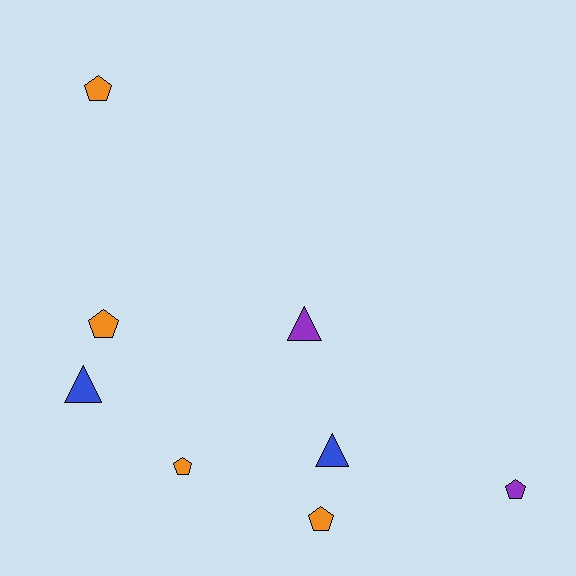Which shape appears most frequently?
Pentagon, with 5 objects.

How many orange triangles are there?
There are no orange triangles.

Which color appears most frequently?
Orange, with 4 objects.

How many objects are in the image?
There are 8 objects.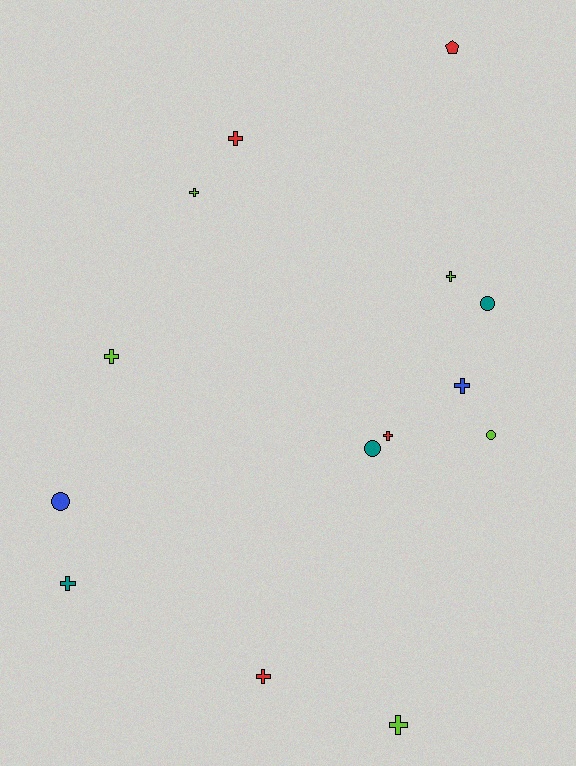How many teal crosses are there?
There is 1 teal cross.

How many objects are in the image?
There are 14 objects.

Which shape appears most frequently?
Cross, with 9 objects.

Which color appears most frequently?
Lime, with 5 objects.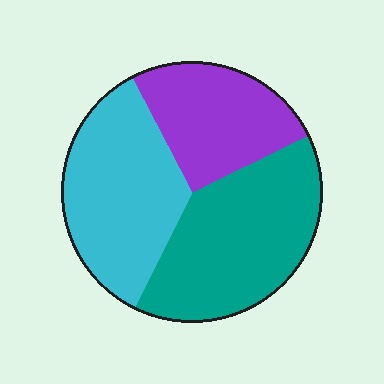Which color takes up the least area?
Purple, at roughly 25%.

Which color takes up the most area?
Teal, at roughly 40%.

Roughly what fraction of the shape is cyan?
Cyan takes up about one third (1/3) of the shape.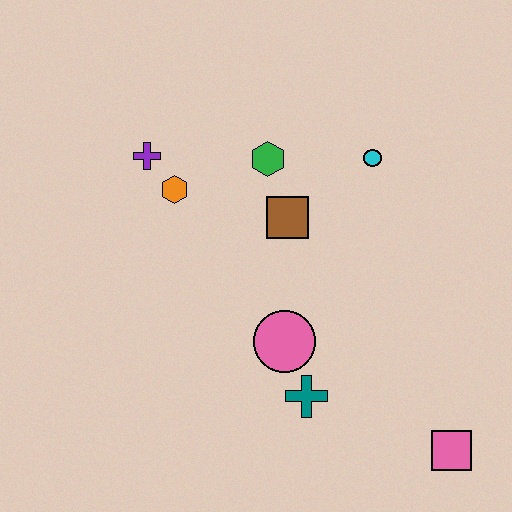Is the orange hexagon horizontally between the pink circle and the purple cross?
Yes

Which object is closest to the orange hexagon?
The purple cross is closest to the orange hexagon.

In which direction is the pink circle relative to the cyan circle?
The pink circle is below the cyan circle.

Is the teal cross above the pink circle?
No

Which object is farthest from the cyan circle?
The pink square is farthest from the cyan circle.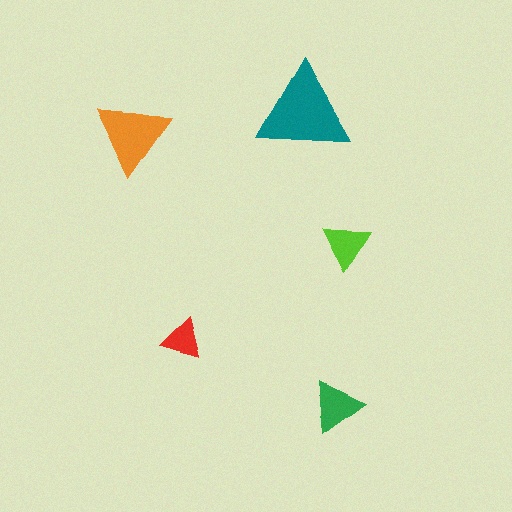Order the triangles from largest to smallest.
the teal one, the orange one, the green one, the lime one, the red one.